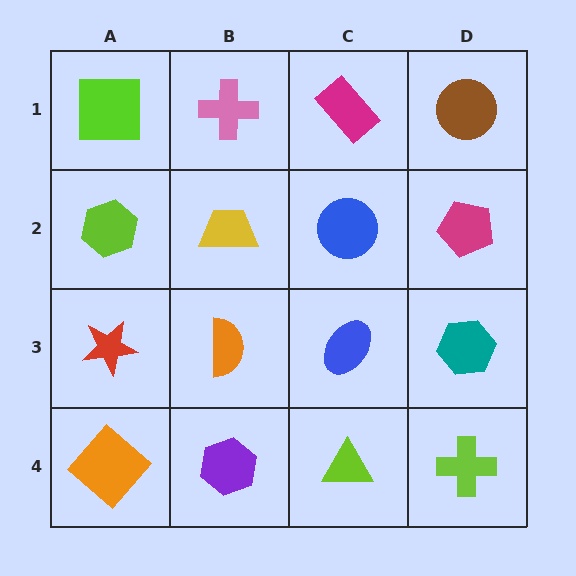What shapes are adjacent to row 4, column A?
A red star (row 3, column A), a purple hexagon (row 4, column B).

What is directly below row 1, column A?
A lime hexagon.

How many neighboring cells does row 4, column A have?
2.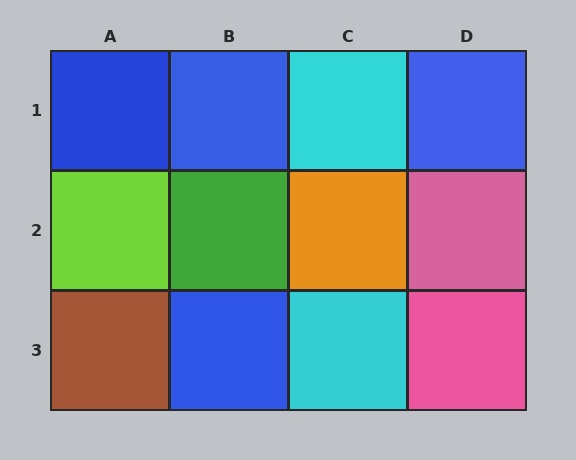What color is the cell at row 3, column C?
Cyan.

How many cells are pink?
2 cells are pink.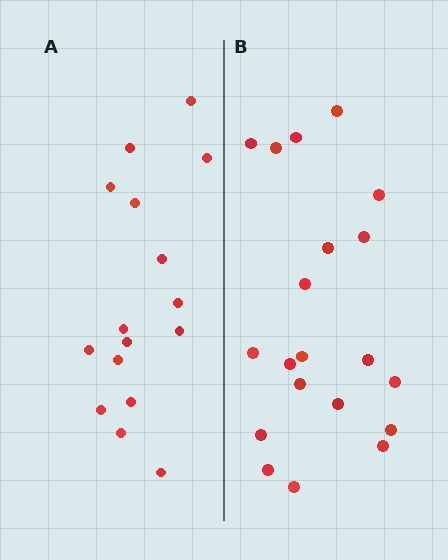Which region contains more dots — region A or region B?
Region B (the right region) has more dots.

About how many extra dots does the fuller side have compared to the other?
Region B has about 4 more dots than region A.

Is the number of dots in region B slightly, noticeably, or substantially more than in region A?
Region B has noticeably more, but not dramatically so. The ratio is roughly 1.2 to 1.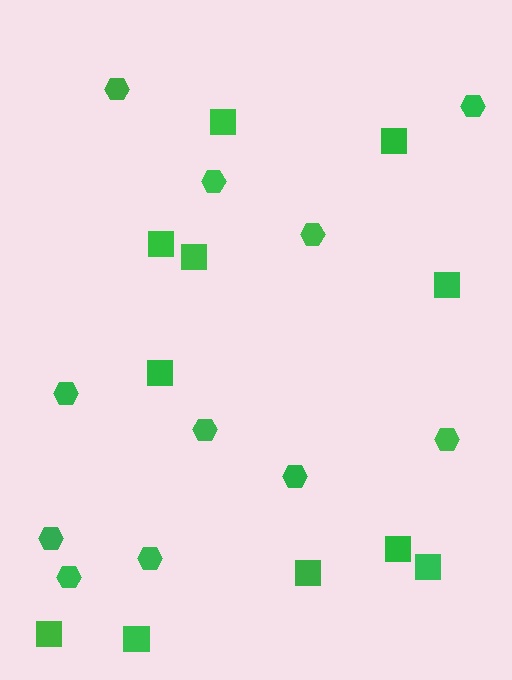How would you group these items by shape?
There are 2 groups: one group of hexagons (11) and one group of squares (11).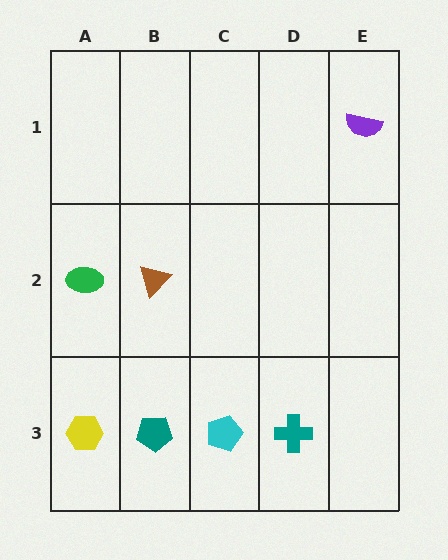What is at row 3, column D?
A teal cross.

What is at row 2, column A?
A green ellipse.